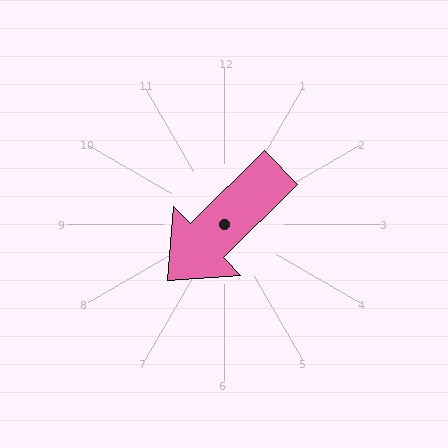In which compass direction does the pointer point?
Southwest.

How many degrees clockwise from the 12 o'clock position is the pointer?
Approximately 225 degrees.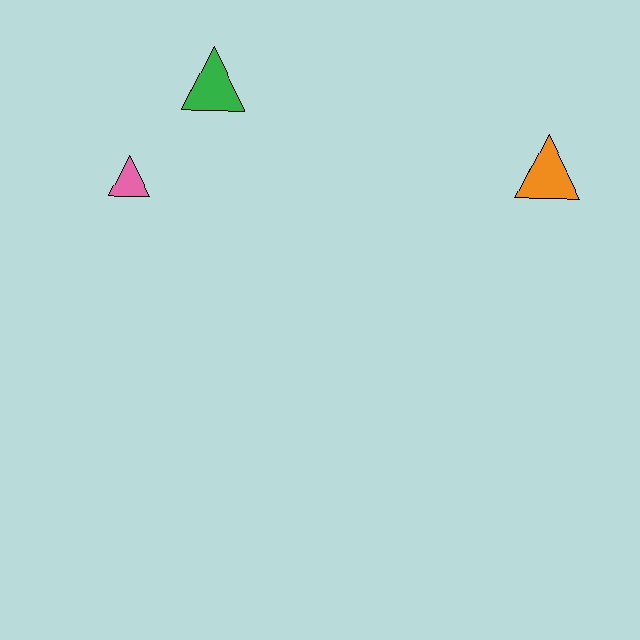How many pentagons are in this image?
There are no pentagons.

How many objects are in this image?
There are 3 objects.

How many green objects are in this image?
There is 1 green object.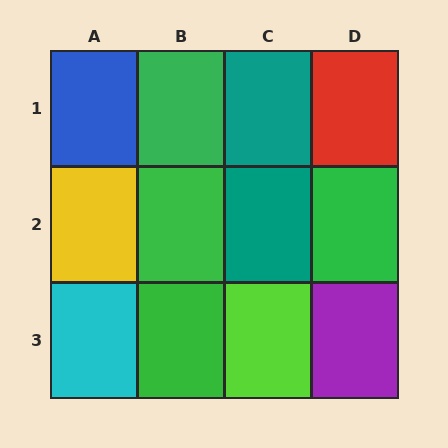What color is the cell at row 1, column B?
Green.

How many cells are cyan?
1 cell is cyan.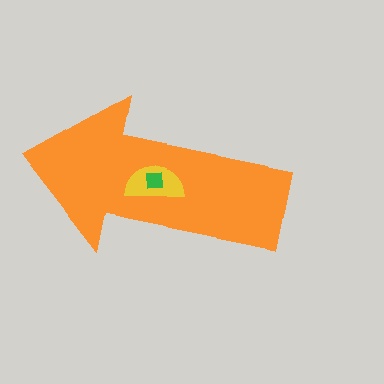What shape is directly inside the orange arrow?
The yellow semicircle.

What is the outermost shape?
The orange arrow.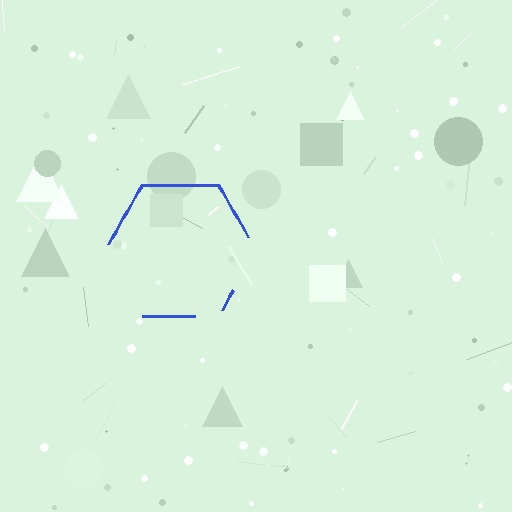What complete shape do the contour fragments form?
The contour fragments form a hexagon.